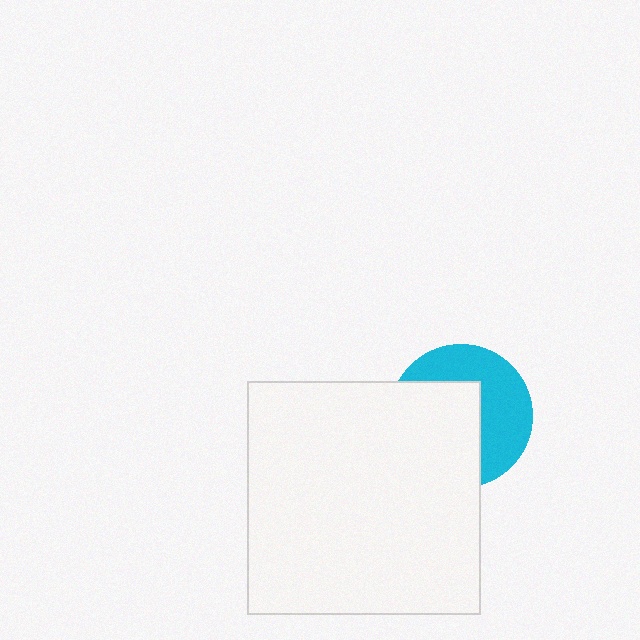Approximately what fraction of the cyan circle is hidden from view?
Roughly 53% of the cyan circle is hidden behind the white square.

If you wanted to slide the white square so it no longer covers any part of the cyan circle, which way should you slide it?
Slide it toward the lower-left — that is the most direct way to separate the two shapes.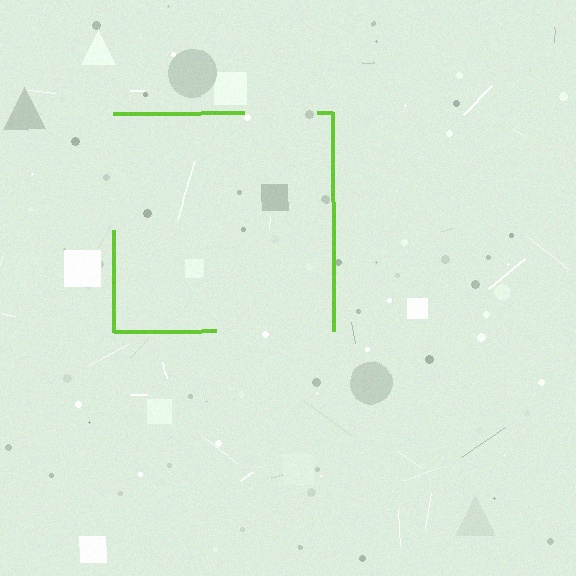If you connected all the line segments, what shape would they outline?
They would outline a square.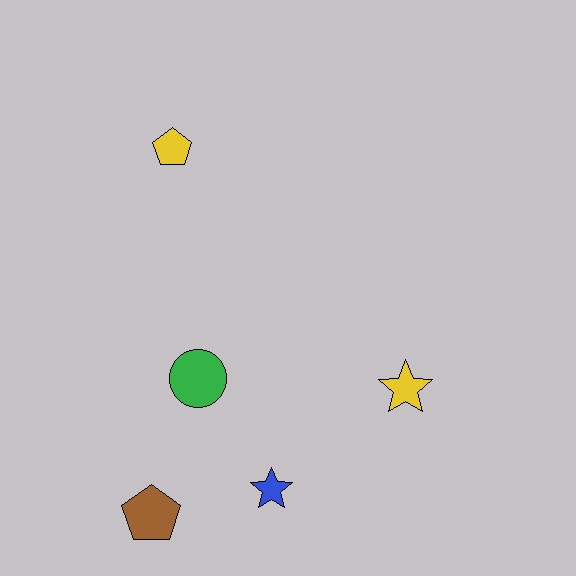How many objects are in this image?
There are 5 objects.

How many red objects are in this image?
There are no red objects.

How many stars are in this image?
There are 2 stars.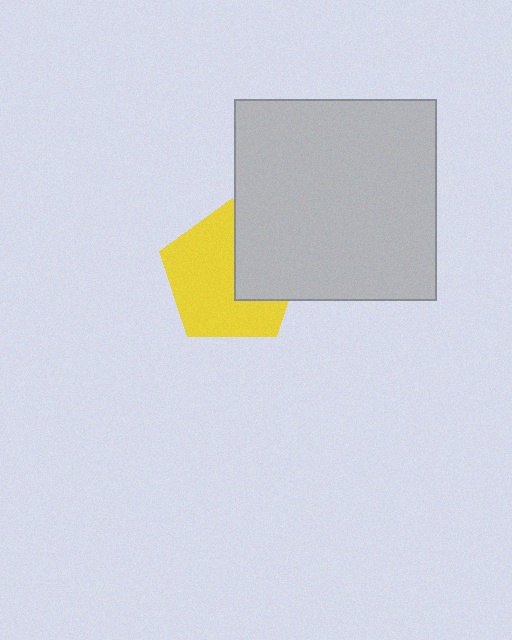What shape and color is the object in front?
The object in front is a light gray square.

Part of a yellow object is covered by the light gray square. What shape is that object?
It is a pentagon.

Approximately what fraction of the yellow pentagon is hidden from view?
Roughly 36% of the yellow pentagon is hidden behind the light gray square.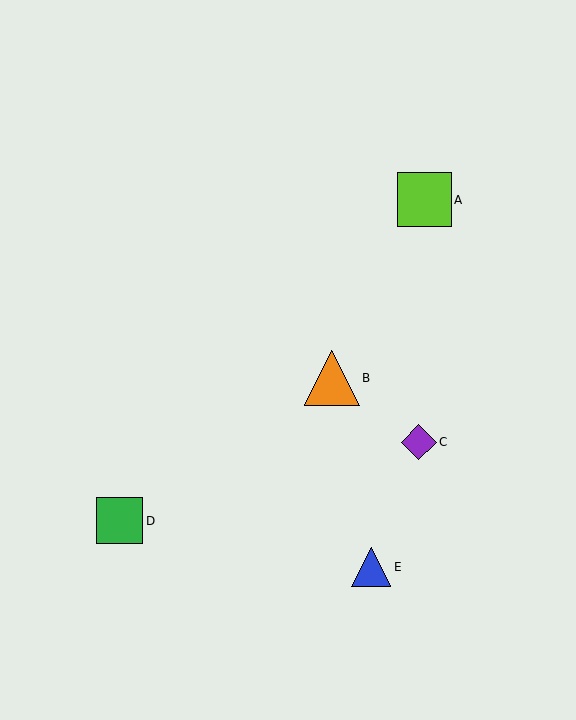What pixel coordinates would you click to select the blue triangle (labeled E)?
Click at (371, 567) to select the blue triangle E.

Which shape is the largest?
The orange triangle (labeled B) is the largest.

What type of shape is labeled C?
Shape C is a purple diamond.